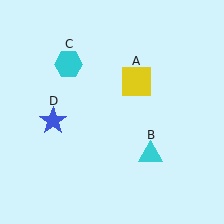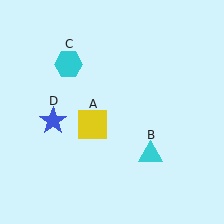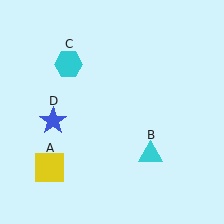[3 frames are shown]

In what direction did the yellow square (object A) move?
The yellow square (object A) moved down and to the left.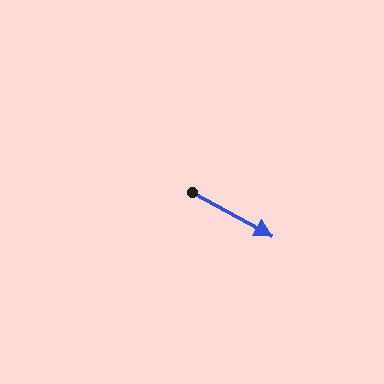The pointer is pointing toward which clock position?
Roughly 4 o'clock.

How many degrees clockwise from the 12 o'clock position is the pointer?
Approximately 119 degrees.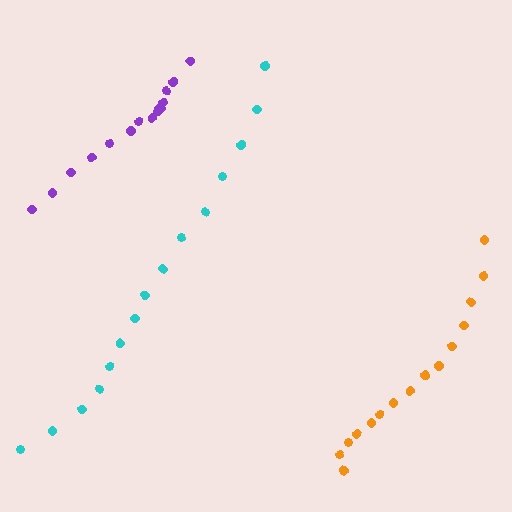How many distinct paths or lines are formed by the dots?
There are 3 distinct paths.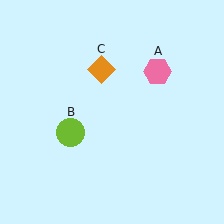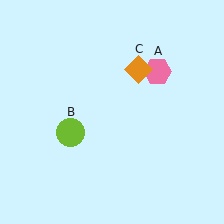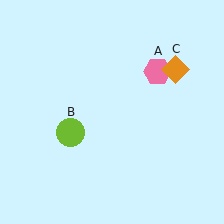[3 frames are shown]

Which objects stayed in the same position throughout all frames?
Pink hexagon (object A) and lime circle (object B) remained stationary.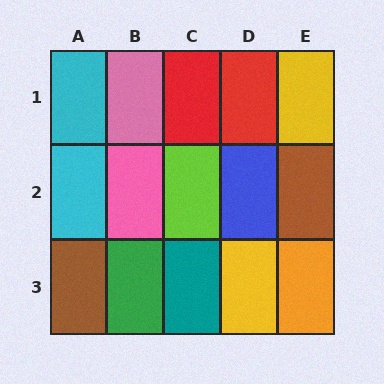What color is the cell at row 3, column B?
Green.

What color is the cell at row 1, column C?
Red.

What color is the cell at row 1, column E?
Yellow.